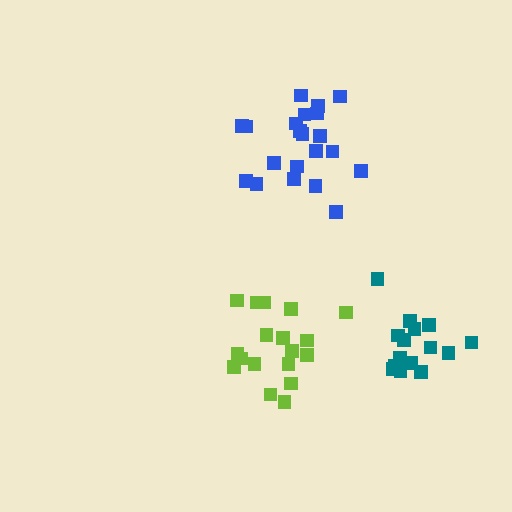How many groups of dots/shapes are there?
There are 3 groups.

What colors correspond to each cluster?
The clusters are colored: lime, teal, blue.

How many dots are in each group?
Group 1: 18 dots, Group 2: 15 dots, Group 3: 21 dots (54 total).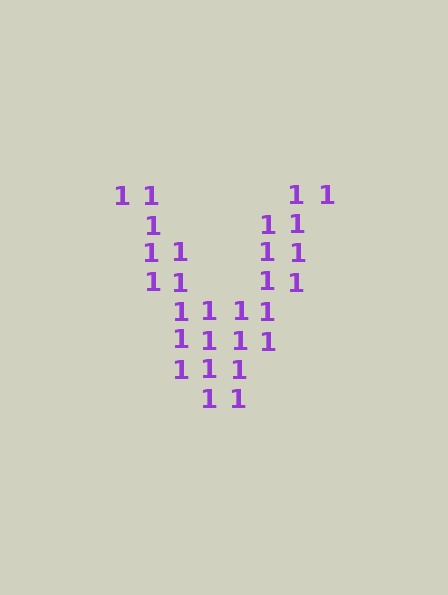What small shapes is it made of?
It is made of small digit 1's.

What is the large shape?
The large shape is the letter V.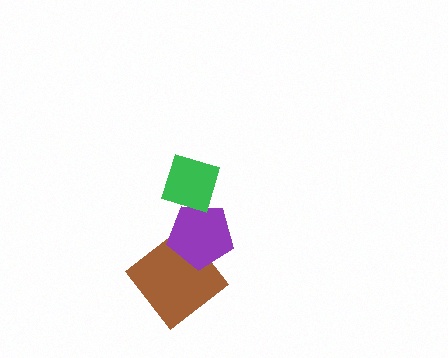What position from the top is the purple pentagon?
The purple pentagon is 2nd from the top.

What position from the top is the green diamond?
The green diamond is 1st from the top.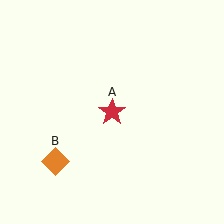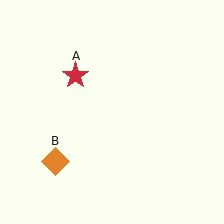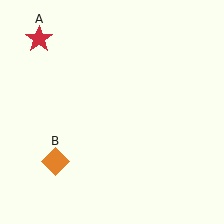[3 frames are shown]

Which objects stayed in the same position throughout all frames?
Orange diamond (object B) remained stationary.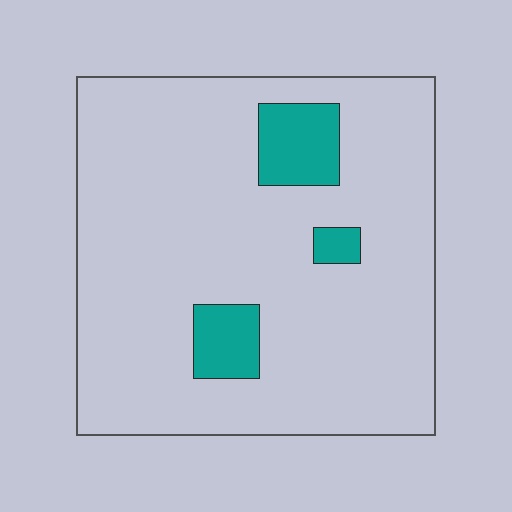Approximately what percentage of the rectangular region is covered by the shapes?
Approximately 10%.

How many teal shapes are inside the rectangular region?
3.